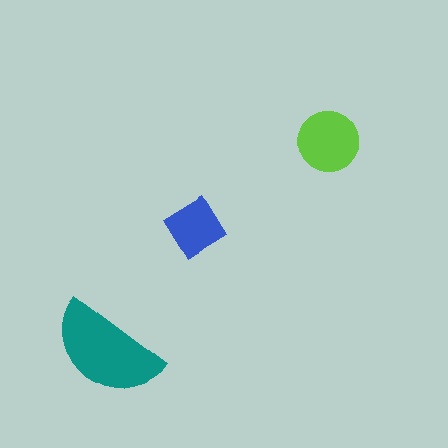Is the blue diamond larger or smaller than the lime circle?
Smaller.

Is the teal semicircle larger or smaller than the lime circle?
Larger.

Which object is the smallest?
The blue diamond.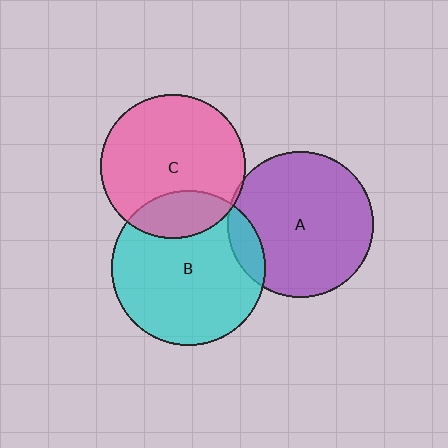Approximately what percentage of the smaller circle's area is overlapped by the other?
Approximately 5%.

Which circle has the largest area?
Circle B (cyan).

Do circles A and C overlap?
Yes.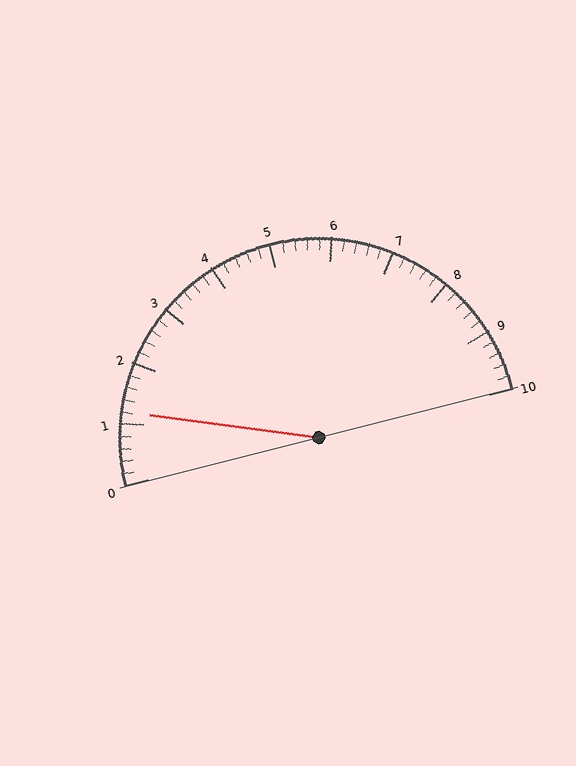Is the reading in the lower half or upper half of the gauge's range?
The reading is in the lower half of the range (0 to 10).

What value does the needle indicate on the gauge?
The needle indicates approximately 1.2.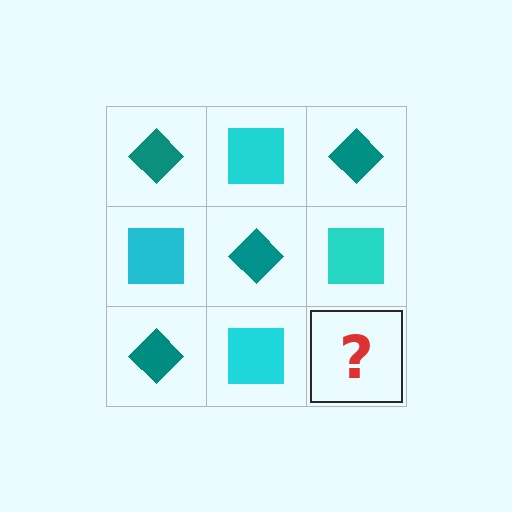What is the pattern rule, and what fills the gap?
The rule is that it alternates teal diamond and cyan square in a checkerboard pattern. The gap should be filled with a teal diamond.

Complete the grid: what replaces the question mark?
The question mark should be replaced with a teal diamond.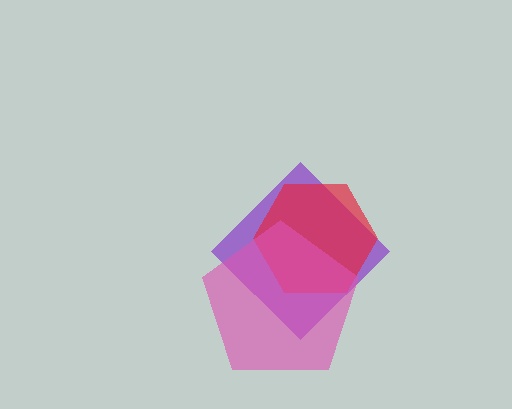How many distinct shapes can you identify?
There are 3 distinct shapes: a purple diamond, a red hexagon, a pink pentagon.